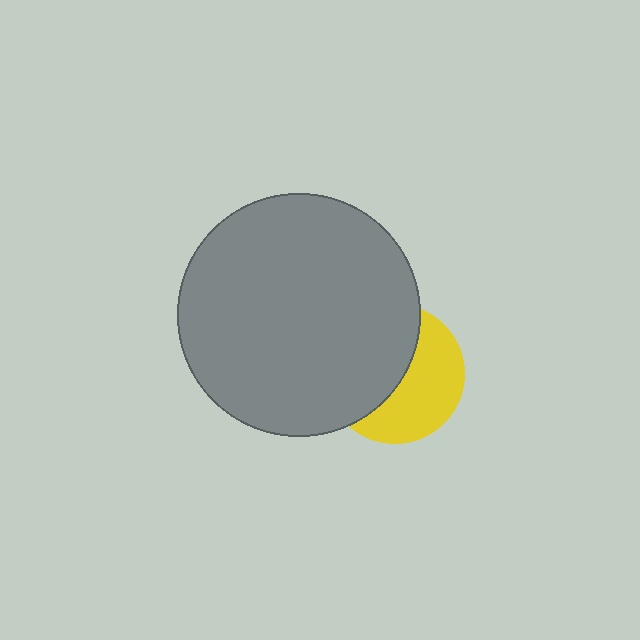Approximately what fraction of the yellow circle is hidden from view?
Roughly 52% of the yellow circle is hidden behind the gray circle.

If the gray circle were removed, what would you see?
You would see the complete yellow circle.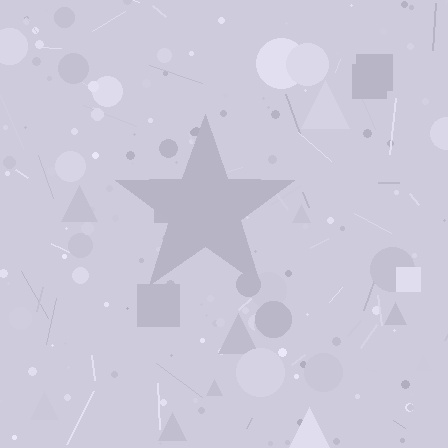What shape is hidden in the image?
A star is hidden in the image.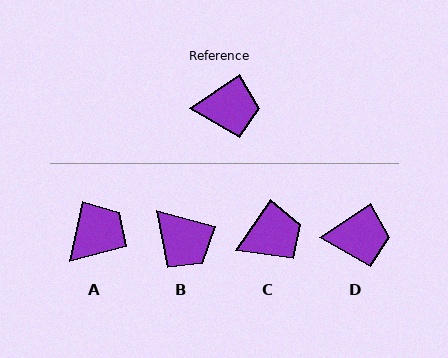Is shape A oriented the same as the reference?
No, it is off by about 44 degrees.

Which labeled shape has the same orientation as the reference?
D.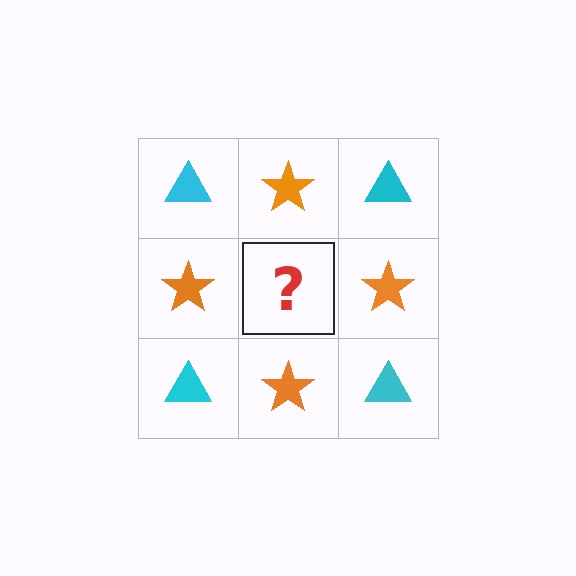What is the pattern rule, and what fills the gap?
The rule is that it alternates cyan triangle and orange star in a checkerboard pattern. The gap should be filled with a cyan triangle.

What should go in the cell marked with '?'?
The missing cell should contain a cyan triangle.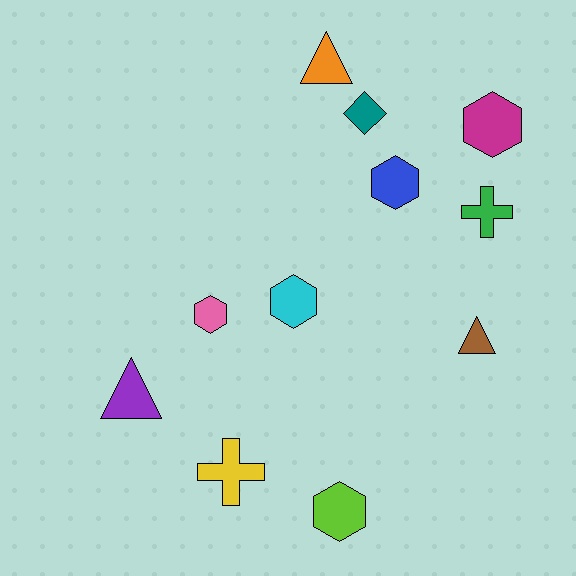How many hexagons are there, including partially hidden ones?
There are 5 hexagons.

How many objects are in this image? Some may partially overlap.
There are 11 objects.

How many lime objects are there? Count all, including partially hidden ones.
There is 1 lime object.